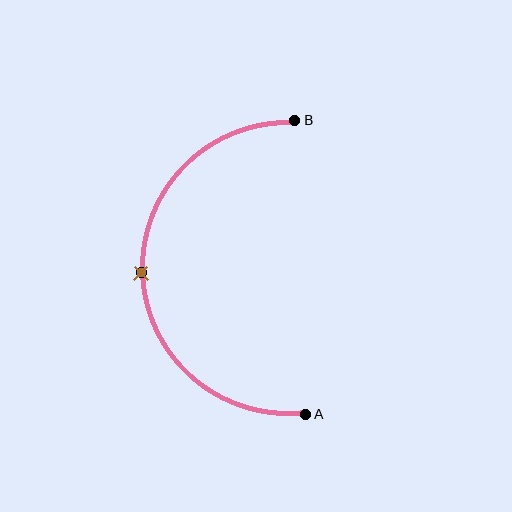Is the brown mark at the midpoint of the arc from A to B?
Yes. The brown mark lies on the arc at equal arc-length from both A and B — it is the arc midpoint.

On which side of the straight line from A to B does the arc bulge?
The arc bulges to the left of the straight line connecting A and B.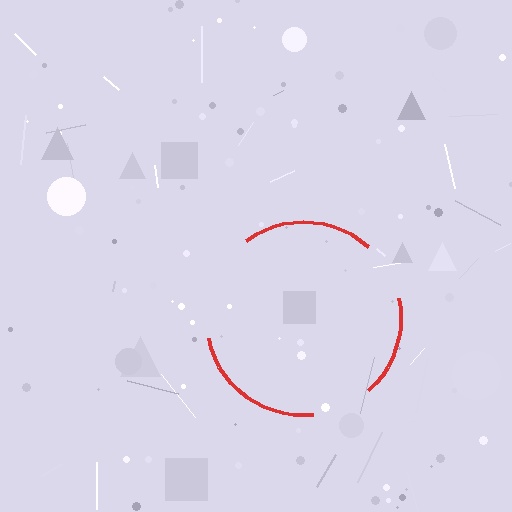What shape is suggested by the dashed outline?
The dashed outline suggests a circle.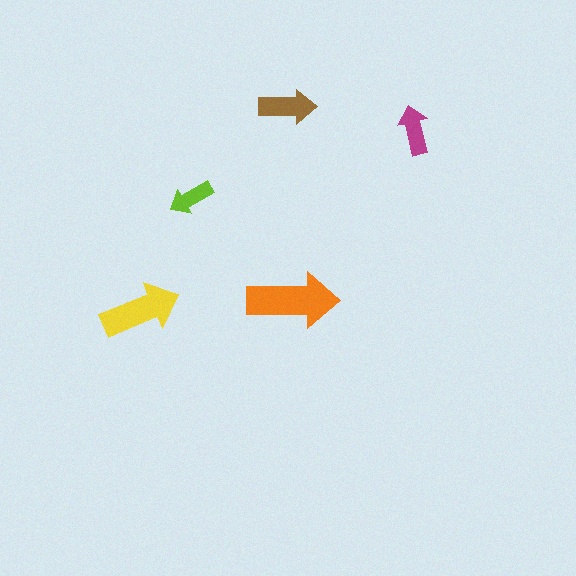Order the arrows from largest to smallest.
the orange one, the yellow one, the brown one, the magenta one, the lime one.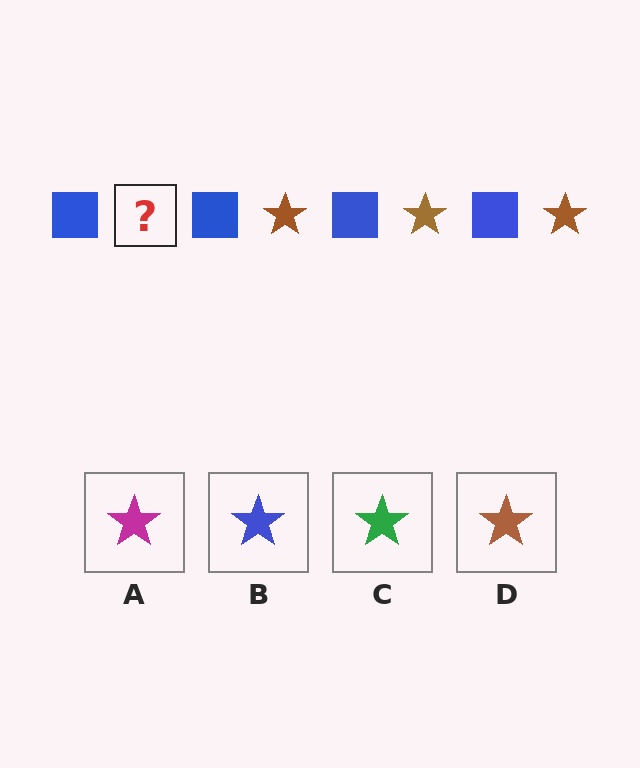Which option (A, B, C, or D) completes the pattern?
D.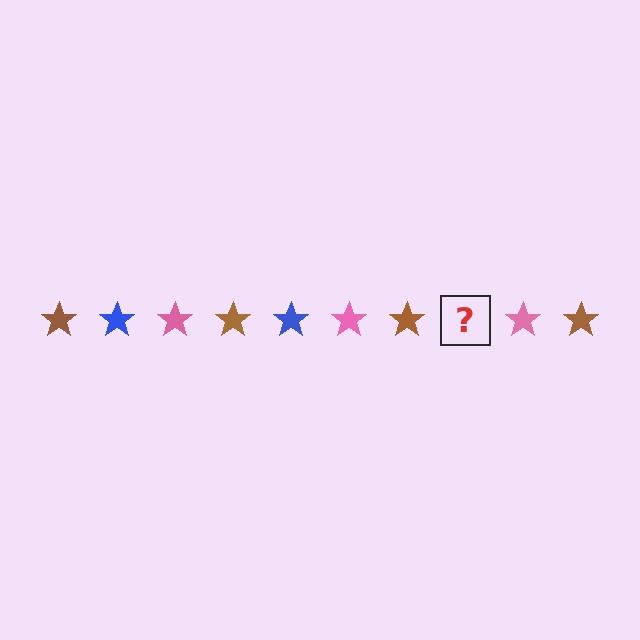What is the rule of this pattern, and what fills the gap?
The rule is that the pattern cycles through brown, blue, pink stars. The gap should be filled with a blue star.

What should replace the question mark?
The question mark should be replaced with a blue star.